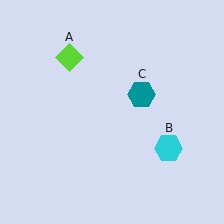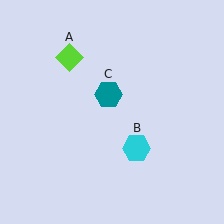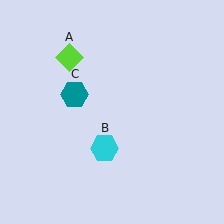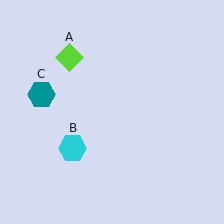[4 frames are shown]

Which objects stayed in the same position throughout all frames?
Lime diamond (object A) remained stationary.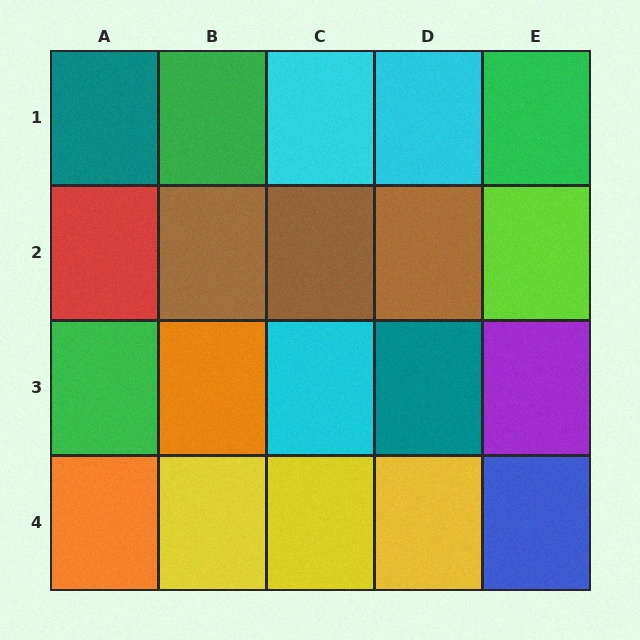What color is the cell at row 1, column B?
Green.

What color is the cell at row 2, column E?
Lime.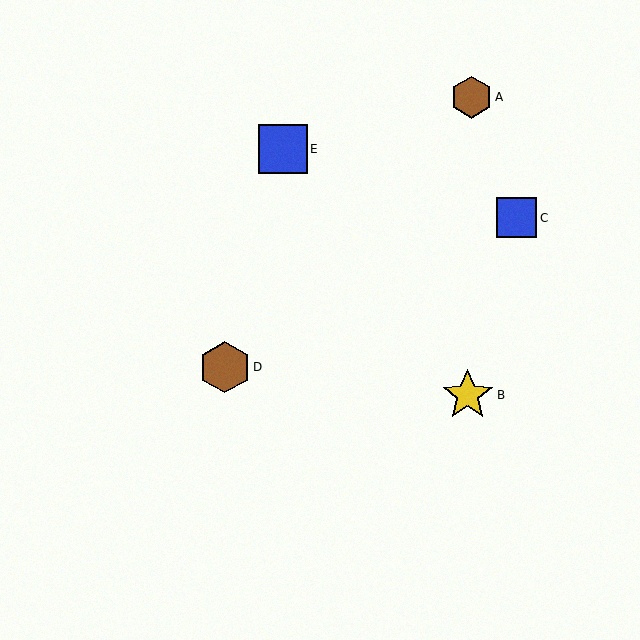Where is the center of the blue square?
The center of the blue square is at (283, 149).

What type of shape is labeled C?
Shape C is a blue square.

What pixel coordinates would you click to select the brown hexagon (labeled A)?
Click at (471, 97) to select the brown hexagon A.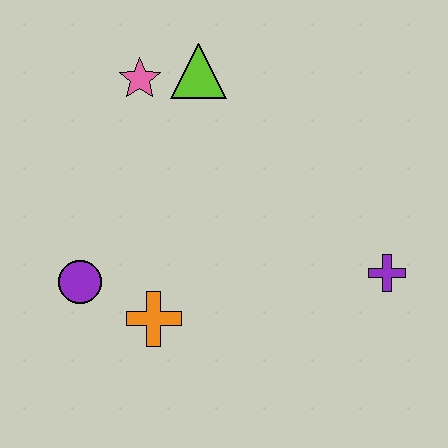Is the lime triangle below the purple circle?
No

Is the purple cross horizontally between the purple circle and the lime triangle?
No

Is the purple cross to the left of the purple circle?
No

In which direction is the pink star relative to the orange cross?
The pink star is above the orange cross.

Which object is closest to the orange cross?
The purple circle is closest to the orange cross.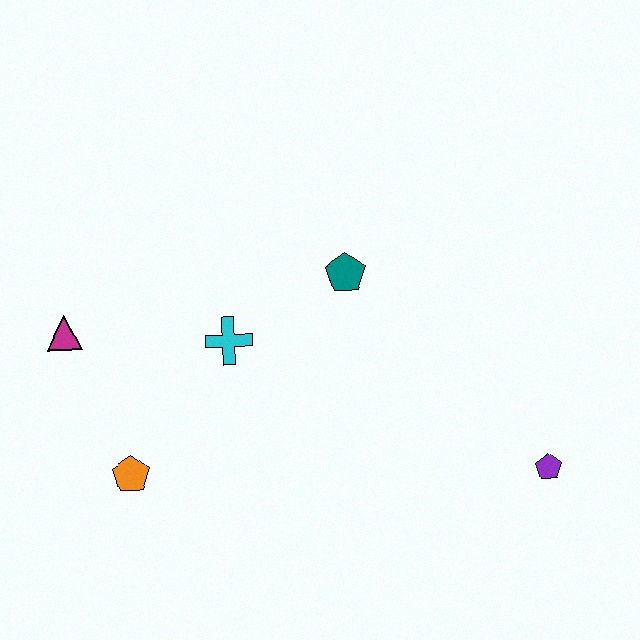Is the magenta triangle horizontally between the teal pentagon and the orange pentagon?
No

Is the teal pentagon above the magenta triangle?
Yes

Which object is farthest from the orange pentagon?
The purple pentagon is farthest from the orange pentagon.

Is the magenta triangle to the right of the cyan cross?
No